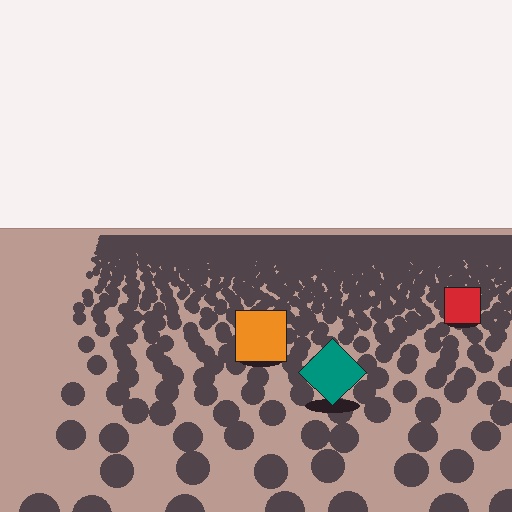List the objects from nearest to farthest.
From nearest to farthest: the teal diamond, the orange square, the red square.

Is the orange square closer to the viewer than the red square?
Yes. The orange square is closer — you can tell from the texture gradient: the ground texture is coarser near it.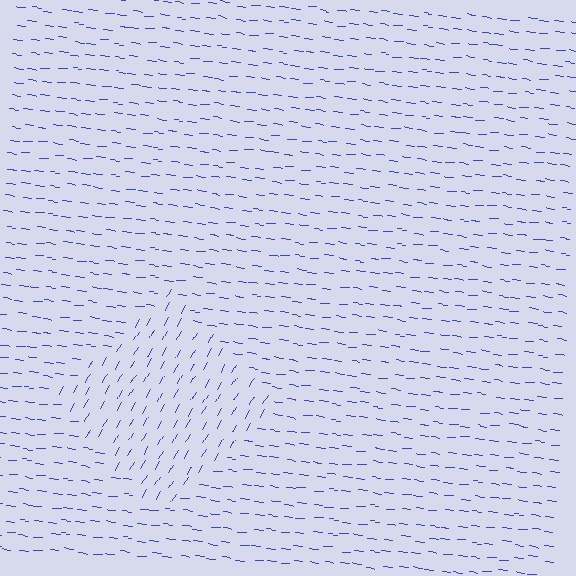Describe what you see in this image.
The image is filled with small blue line segments. A diamond region in the image has lines oriented differently from the surrounding lines, creating a visible texture boundary.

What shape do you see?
I see a diamond.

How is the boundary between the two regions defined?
The boundary is defined purely by a change in line orientation (approximately 65 degrees difference). All lines are the same color and thickness.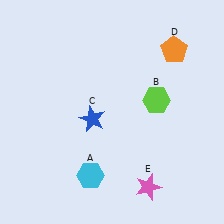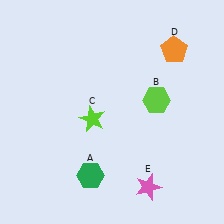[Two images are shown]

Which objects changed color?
A changed from cyan to green. C changed from blue to lime.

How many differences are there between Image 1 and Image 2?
There are 2 differences between the two images.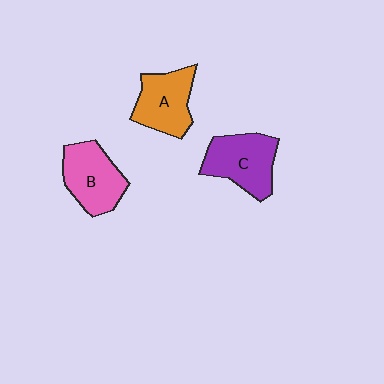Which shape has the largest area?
Shape C (purple).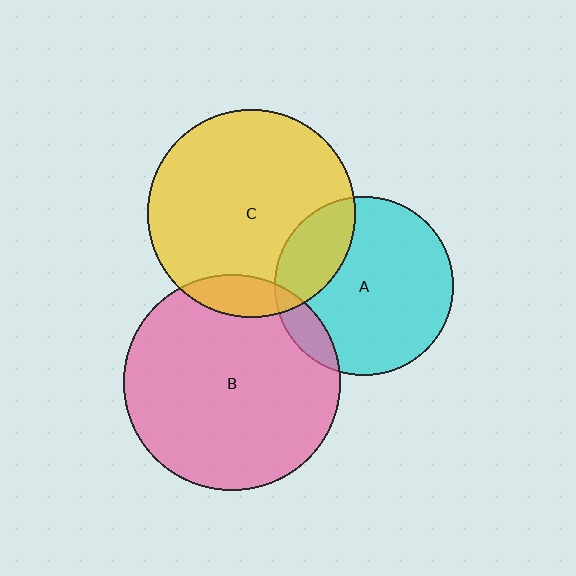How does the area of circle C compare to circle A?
Approximately 1.3 times.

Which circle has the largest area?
Circle B (pink).